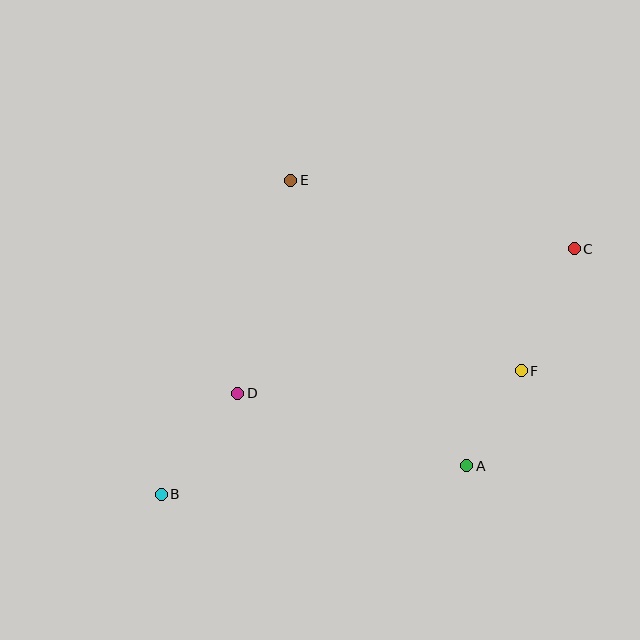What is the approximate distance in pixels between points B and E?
The distance between B and E is approximately 340 pixels.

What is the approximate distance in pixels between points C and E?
The distance between C and E is approximately 292 pixels.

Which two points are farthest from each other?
Points B and C are farthest from each other.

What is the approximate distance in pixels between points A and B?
The distance between A and B is approximately 307 pixels.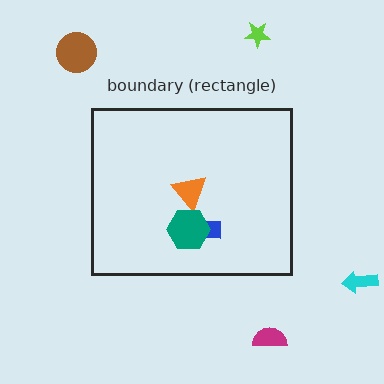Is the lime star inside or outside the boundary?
Outside.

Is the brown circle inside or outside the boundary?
Outside.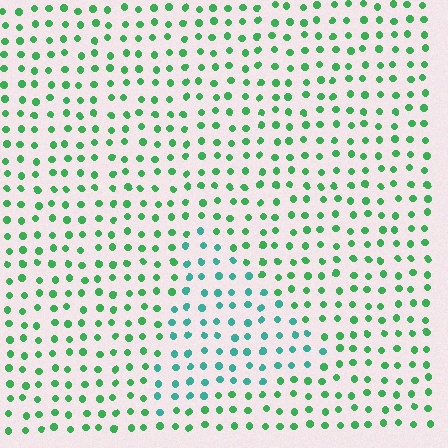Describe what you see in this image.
The image is filled with small green elements in a uniform arrangement. A triangle-shaped region is visible where the elements are tinted to a slightly different hue, forming a subtle color boundary.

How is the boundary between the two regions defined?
The boundary is defined purely by a slight shift in hue (about 36 degrees). Spacing, size, and orientation are identical on both sides.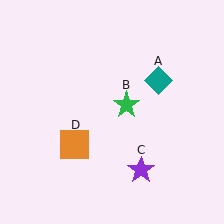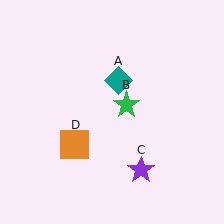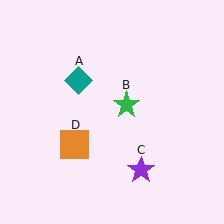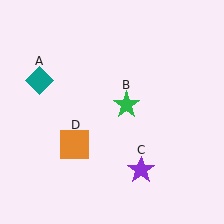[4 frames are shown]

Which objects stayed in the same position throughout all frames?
Green star (object B) and purple star (object C) and orange square (object D) remained stationary.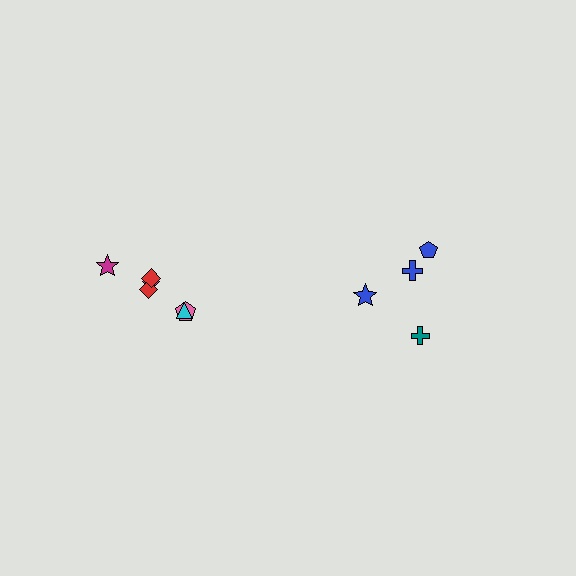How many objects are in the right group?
There are 4 objects.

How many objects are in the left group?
There are 6 objects.